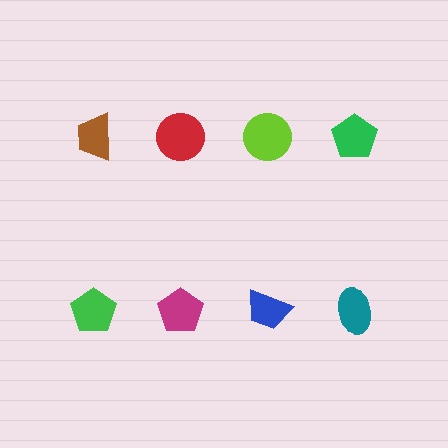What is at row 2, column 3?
A blue trapezoid.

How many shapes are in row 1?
4 shapes.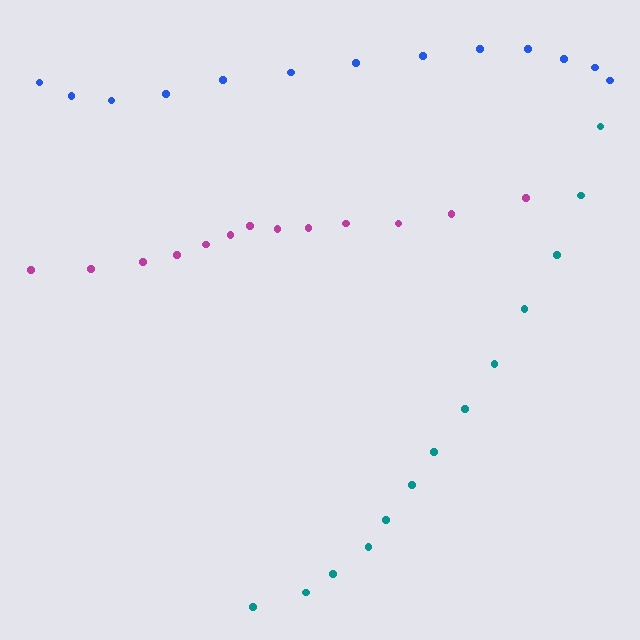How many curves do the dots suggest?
There are 3 distinct paths.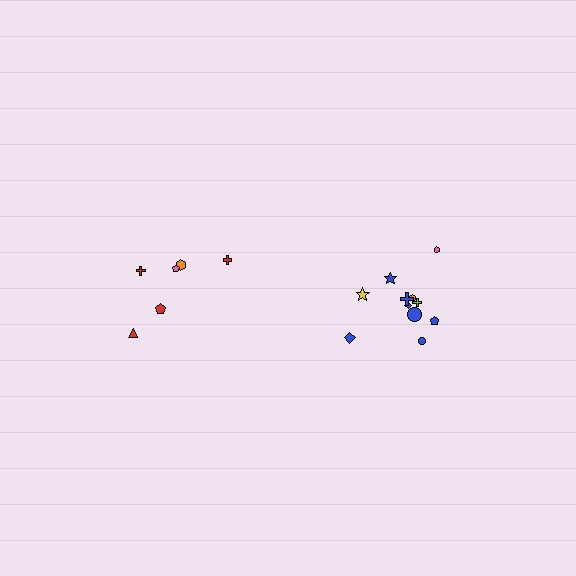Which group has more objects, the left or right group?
The right group.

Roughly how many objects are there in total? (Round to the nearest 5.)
Roughly 20 objects in total.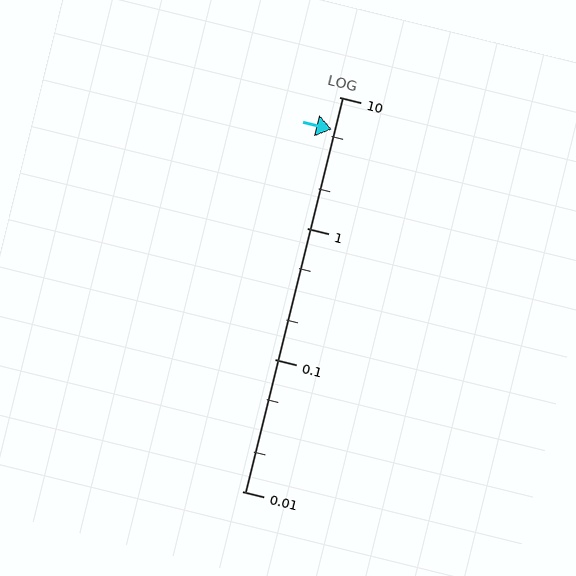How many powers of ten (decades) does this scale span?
The scale spans 3 decades, from 0.01 to 10.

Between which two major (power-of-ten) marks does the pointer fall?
The pointer is between 1 and 10.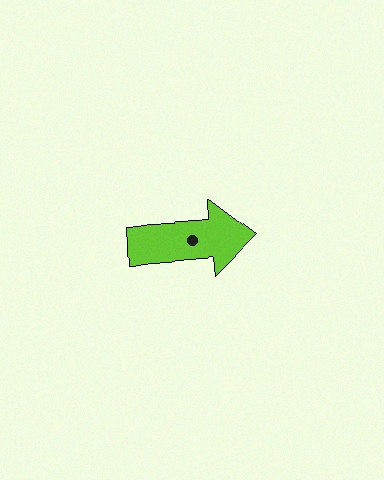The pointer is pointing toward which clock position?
Roughly 3 o'clock.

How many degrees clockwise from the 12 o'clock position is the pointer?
Approximately 86 degrees.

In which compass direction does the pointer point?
East.